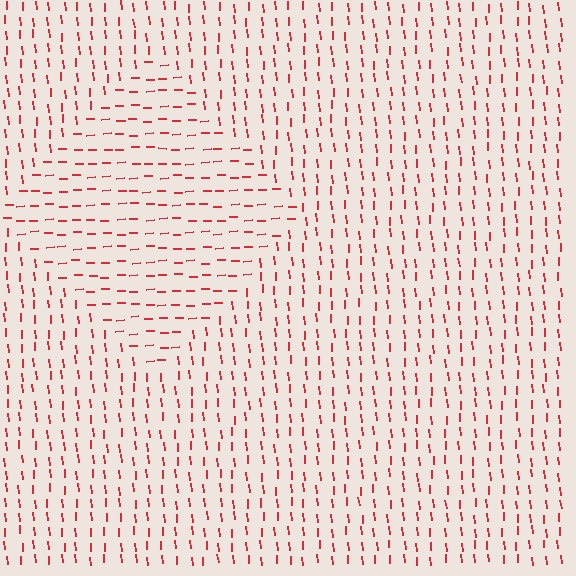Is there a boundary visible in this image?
Yes, there is a texture boundary formed by a change in line orientation.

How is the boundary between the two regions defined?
The boundary is defined purely by a change in line orientation (approximately 87 degrees difference). All lines are the same color and thickness.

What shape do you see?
I see a diamond.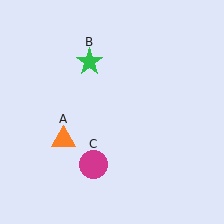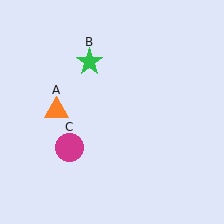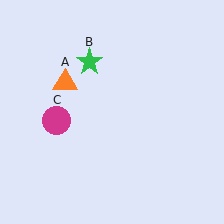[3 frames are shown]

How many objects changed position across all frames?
2 objects changed position: orange triangle (object A), magenta circle (object C).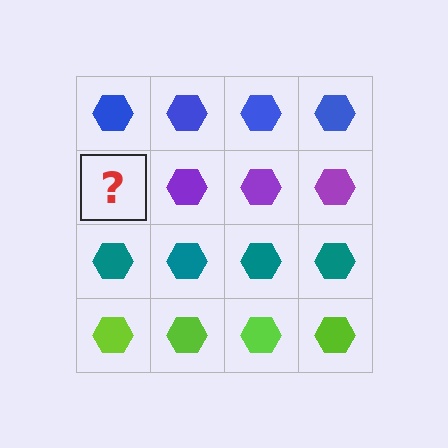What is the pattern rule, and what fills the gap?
The rule is that each row has a consistent color. The gap should be filled with a purple hexagon.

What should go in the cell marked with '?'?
The missing cell should contain a purple hexagon.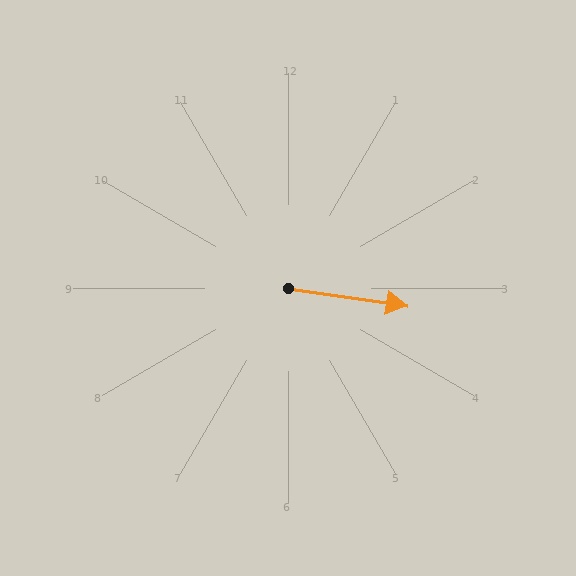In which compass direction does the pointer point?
East.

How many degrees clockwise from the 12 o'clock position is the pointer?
Approximately 98 degrees.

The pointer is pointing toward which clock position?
Roughly 3 o'clock.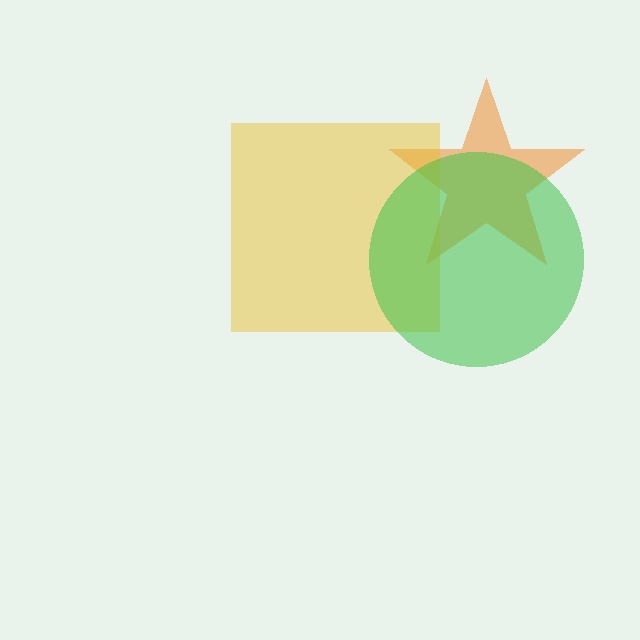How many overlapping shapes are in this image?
There are 3 overlapping shapes in the image.